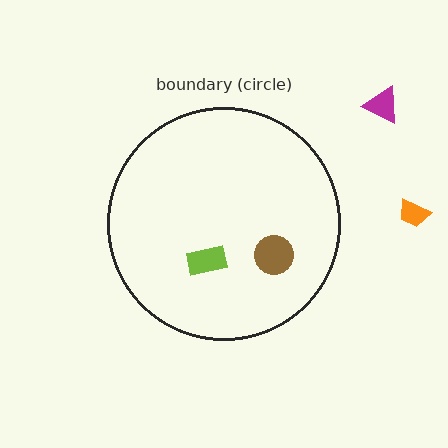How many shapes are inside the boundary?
2 inside, 2 outside.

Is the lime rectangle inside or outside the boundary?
Inside.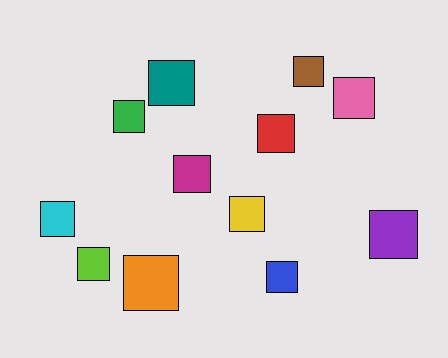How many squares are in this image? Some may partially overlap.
There are 12 squares.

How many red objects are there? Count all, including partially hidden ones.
There is 1 red object.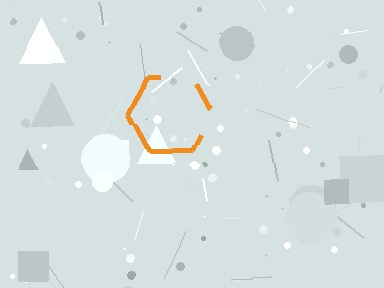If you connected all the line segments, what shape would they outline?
They would outline a hexagon.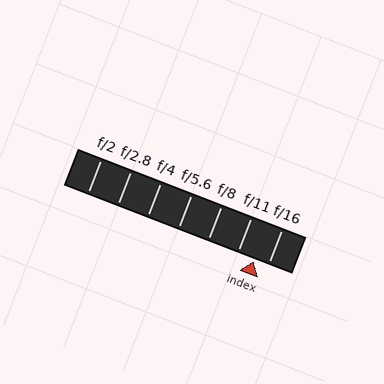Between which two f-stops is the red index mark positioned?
The index mark is between f/11 and f/16.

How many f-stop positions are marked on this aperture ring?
There are 7 f-stop positions marked.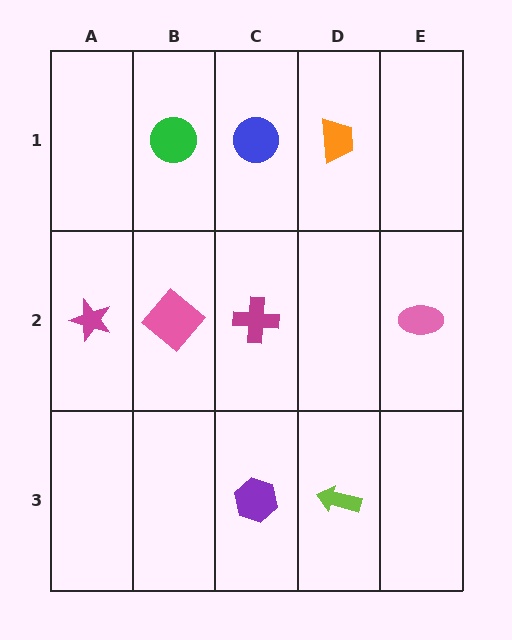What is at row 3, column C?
A purple hexagon.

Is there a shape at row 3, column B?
No, that cell is empty.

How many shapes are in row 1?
3 shapes.